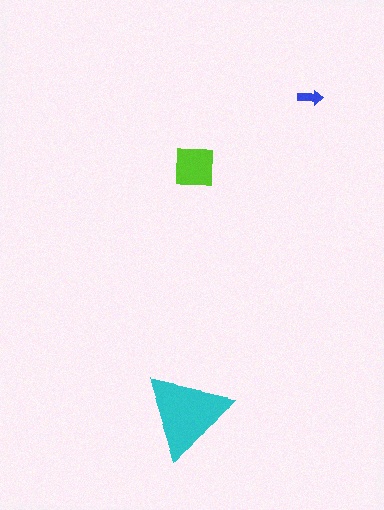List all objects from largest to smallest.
The cyan triangle, the lime square, the blue arrow.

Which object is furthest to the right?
The blue arrow is rightmost.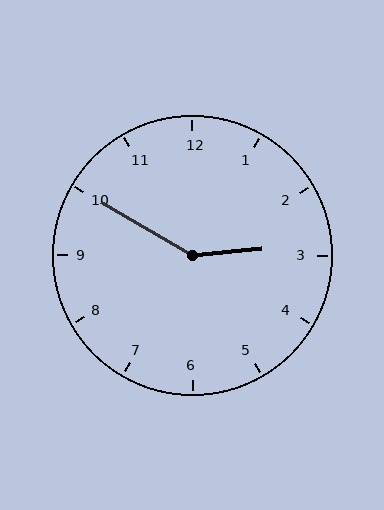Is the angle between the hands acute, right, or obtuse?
It is obtuse.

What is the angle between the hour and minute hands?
Approximately 145 degrees.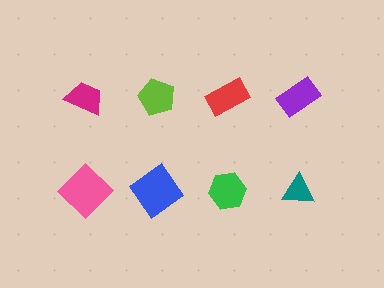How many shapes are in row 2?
4 shapes.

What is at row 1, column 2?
A lime pentagon.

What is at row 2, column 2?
A blue diamond.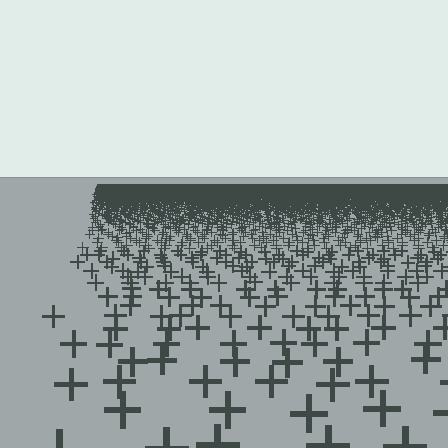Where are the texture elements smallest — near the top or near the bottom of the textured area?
Near the top.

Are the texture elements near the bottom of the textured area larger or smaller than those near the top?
Larger. Near the bottom, elements are closer to the viewer and appear at a bigger on-screen size.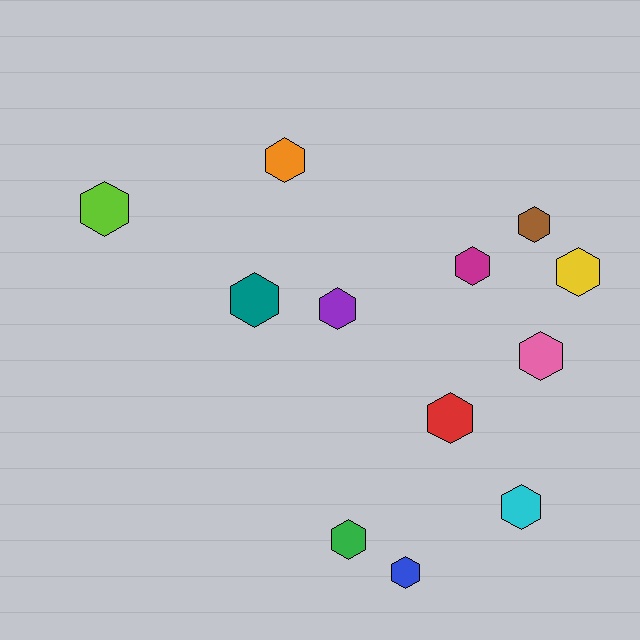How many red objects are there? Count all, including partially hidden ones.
There is 1 red object.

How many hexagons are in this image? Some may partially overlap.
There are 12 hexagons.